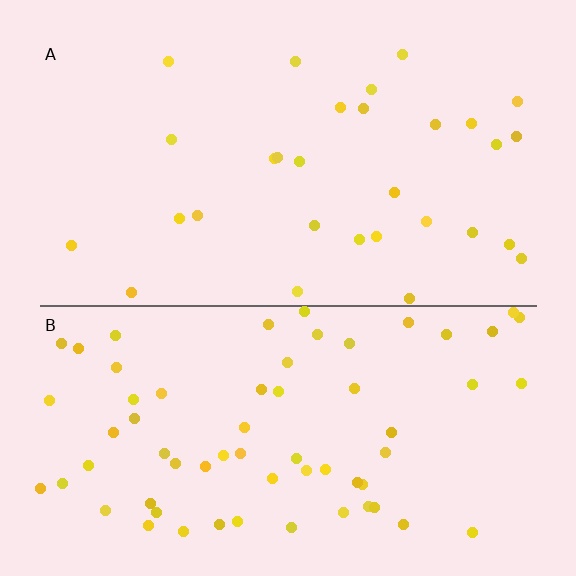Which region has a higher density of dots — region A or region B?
B (the bottom).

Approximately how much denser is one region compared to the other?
Approximately 2.2× — region B over region A.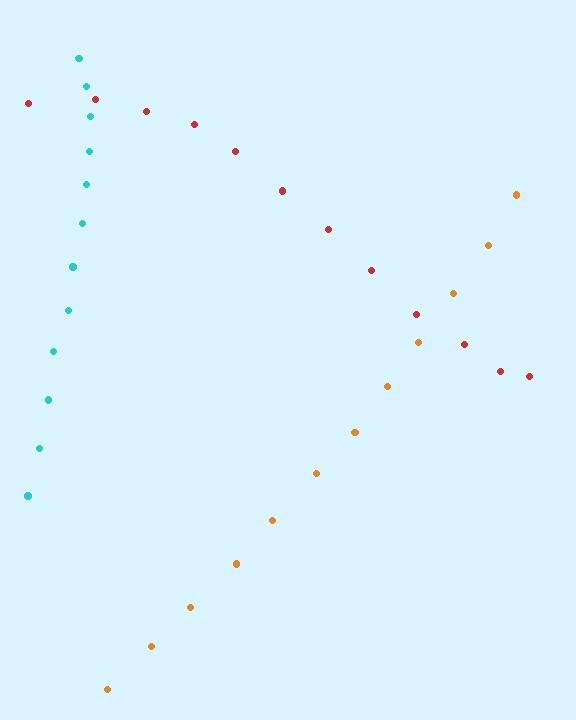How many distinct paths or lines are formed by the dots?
There are 3 distinct paths.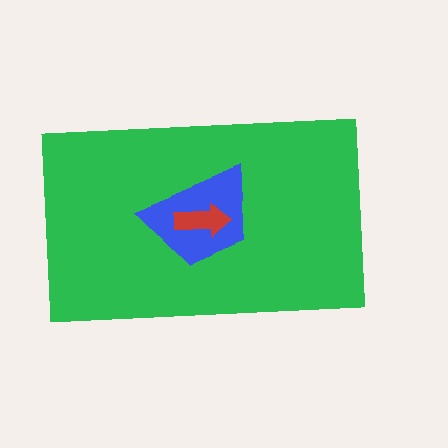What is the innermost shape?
The red arrow.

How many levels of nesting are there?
3.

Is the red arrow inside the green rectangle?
Yes.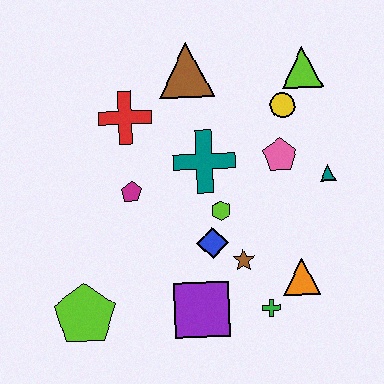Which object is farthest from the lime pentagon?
The lime triangle is farthest from the lime pentagon.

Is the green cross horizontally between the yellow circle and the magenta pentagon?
Yes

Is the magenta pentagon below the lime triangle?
Yes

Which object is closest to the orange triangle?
The green cross is closest to the orange triangle.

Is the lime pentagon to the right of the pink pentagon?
No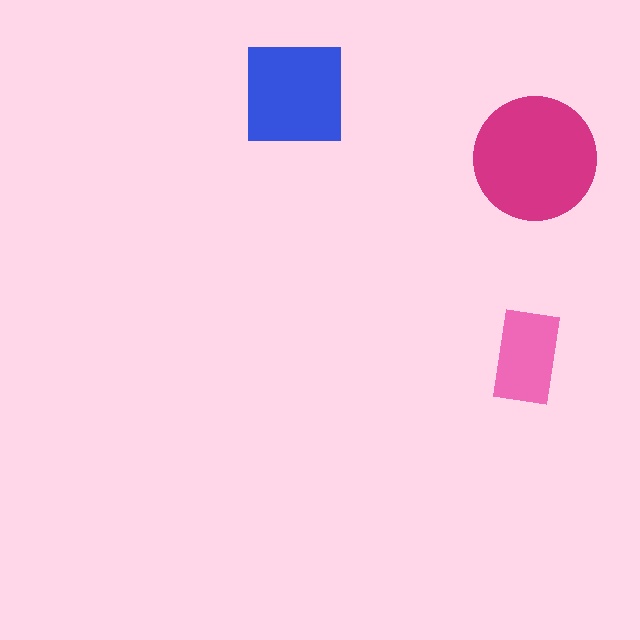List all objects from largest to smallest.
The magenta circle, the blue square, the pink rectangle.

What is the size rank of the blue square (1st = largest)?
2nd.